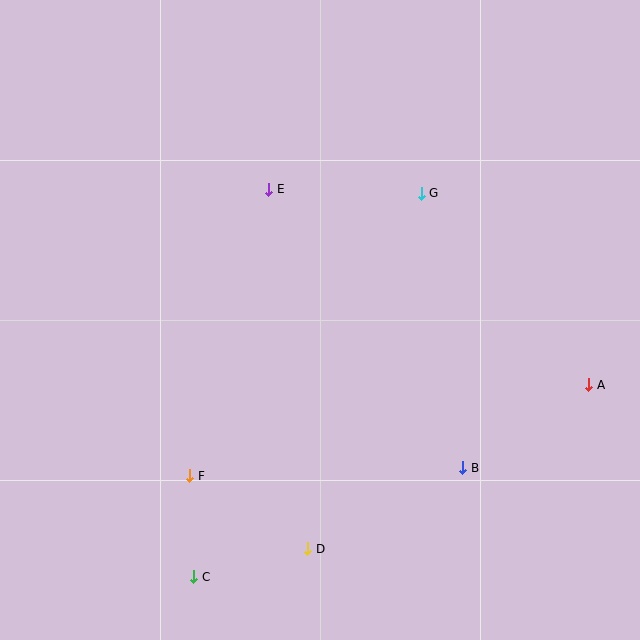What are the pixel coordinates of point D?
Point D is at (308, 549).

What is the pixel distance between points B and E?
The distance between B and E is 339 pixels.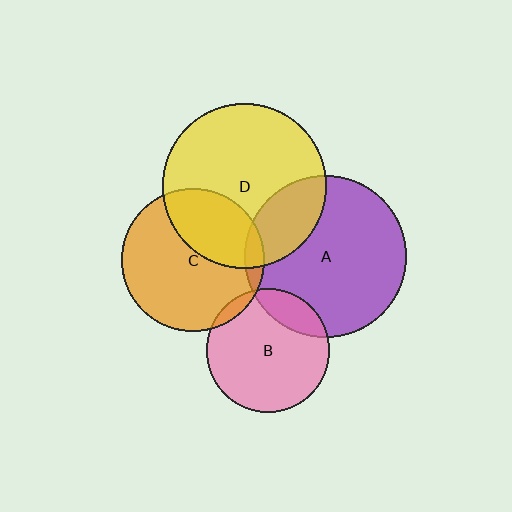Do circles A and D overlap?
Yes.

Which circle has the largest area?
Circle D (yellow).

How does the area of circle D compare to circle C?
Approximately 1.3 times.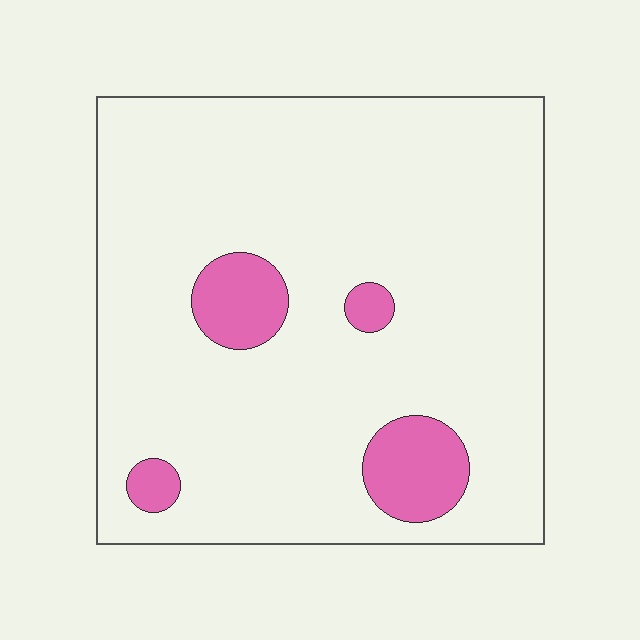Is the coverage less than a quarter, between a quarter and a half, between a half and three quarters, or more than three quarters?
Less than a quarter.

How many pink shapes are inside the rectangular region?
4.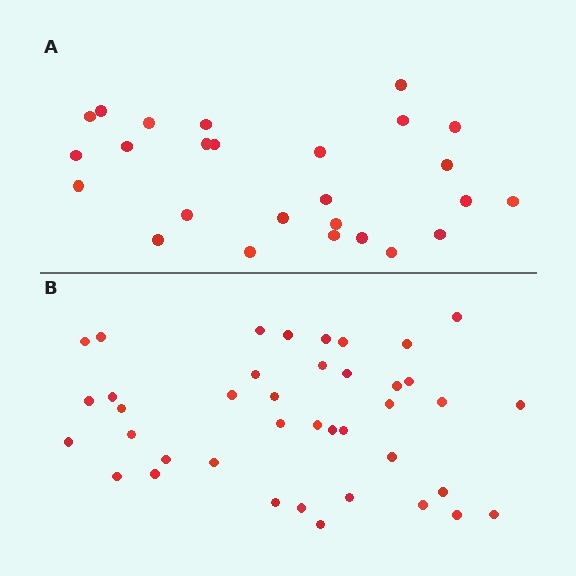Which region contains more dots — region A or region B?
Region B (the bottom region) has more dots.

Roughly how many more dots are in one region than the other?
Region B has approximately 15 more dots than region A.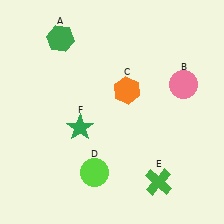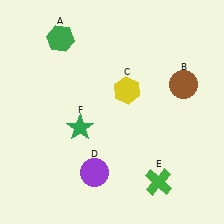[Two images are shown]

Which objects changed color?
B changed from pink to brown. C changed from orange to yellow. D changed from lime to purple.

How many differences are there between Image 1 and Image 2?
There are 3 differences between the two images.